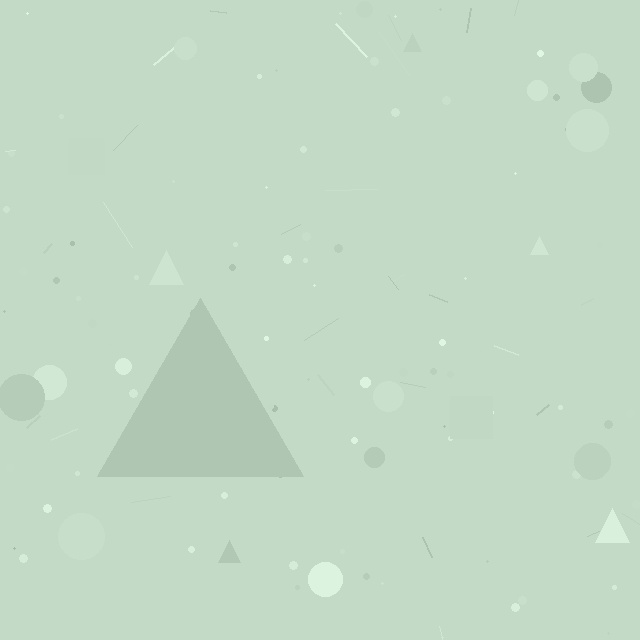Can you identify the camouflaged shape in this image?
The camouflaged shape is a triangle.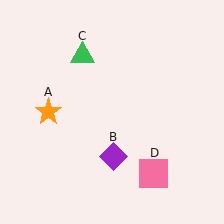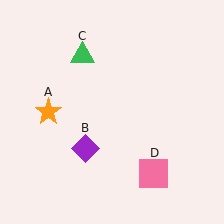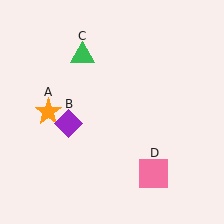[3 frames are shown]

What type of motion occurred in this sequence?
The purple diamond (object B) rotated clockwise around the center of the scene.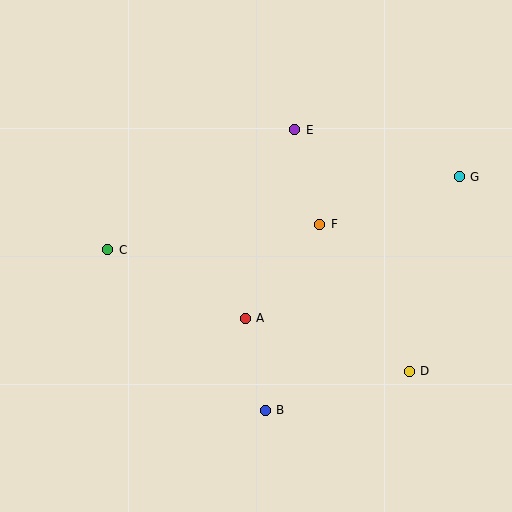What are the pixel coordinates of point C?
Point C is at (108, 250).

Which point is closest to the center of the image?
Point A at (245, 318) is closest to the center.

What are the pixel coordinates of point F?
Point F is at (320, 224).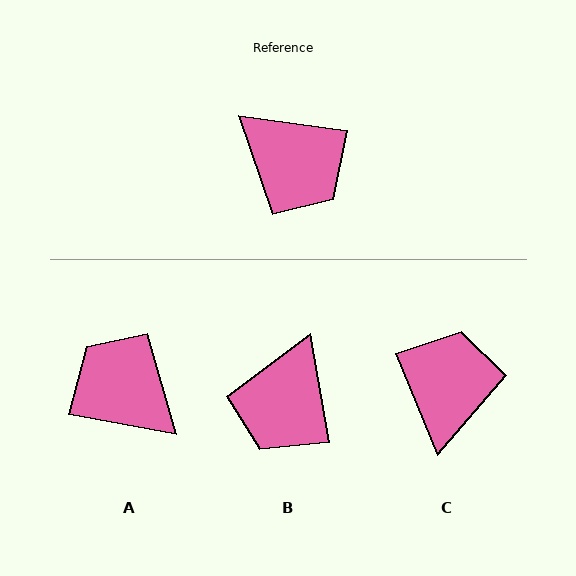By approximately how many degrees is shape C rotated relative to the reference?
Approximately 121 degrees counter-clockwise.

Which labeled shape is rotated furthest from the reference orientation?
A, about 178 degrees away.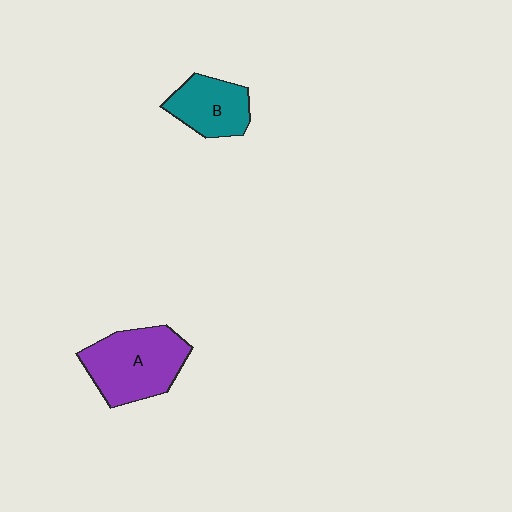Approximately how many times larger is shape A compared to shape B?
Approximately 1.6 times.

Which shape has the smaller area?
Shape B (teal).